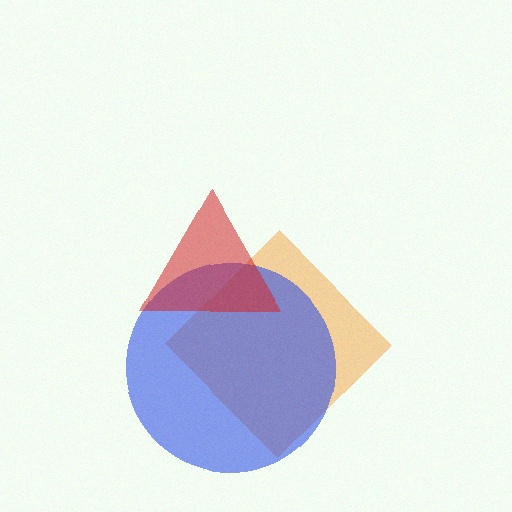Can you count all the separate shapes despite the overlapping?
Yes, there are 3 separate shapes.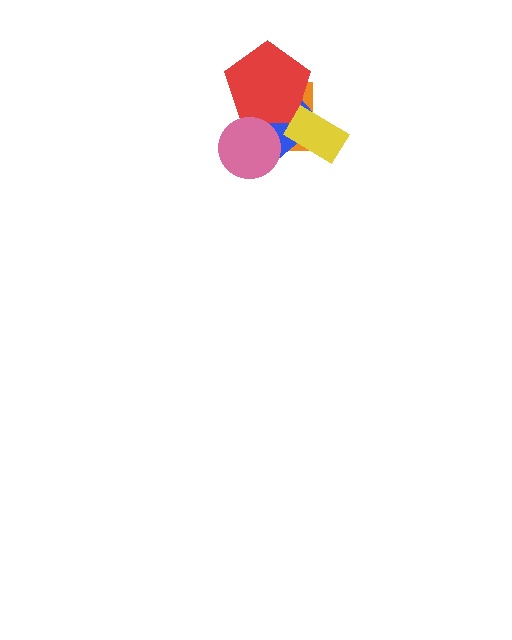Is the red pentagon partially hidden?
Yes, it is partially covered by another shape.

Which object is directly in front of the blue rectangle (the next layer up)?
The red pentagon is directly in front of the blue rectangle.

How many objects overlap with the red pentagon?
3 objects overlap with the red pentagon.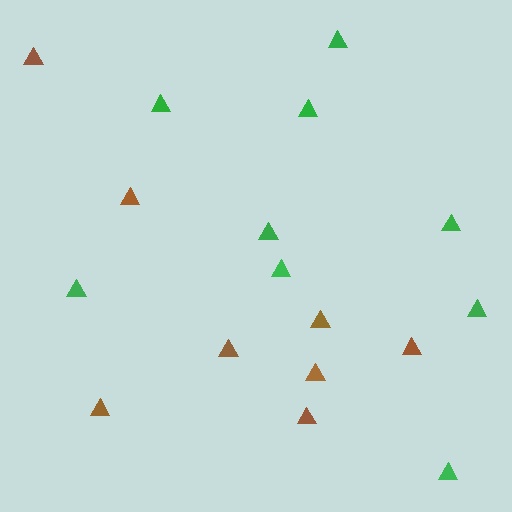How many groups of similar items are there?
There are 2 groups: one group of brown triangles (8) and one group of green triangles (9).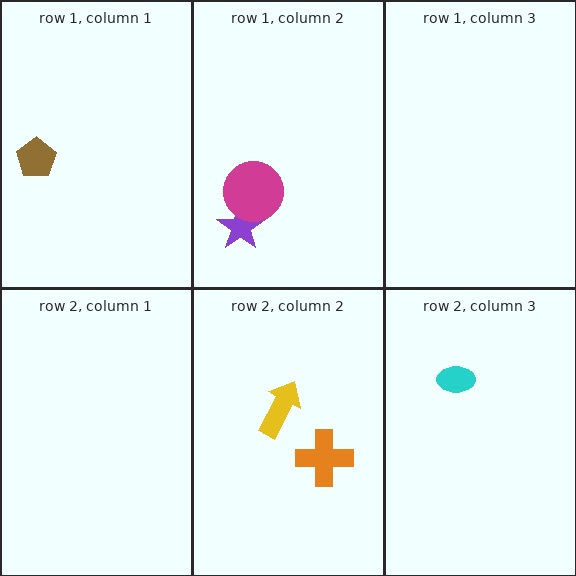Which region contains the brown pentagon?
The row 1, column 1 region.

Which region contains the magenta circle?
The row 1, column 2 region.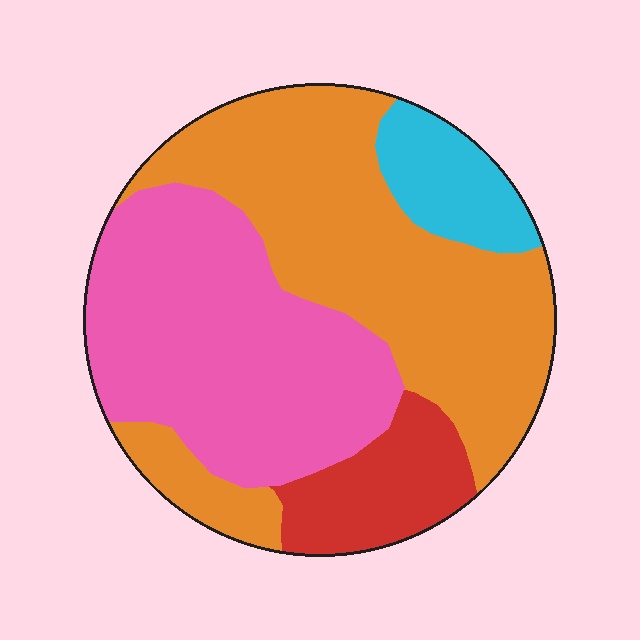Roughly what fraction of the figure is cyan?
Cyan covers roughly 10% of the figure.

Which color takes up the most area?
Orange, at roughly 45%.